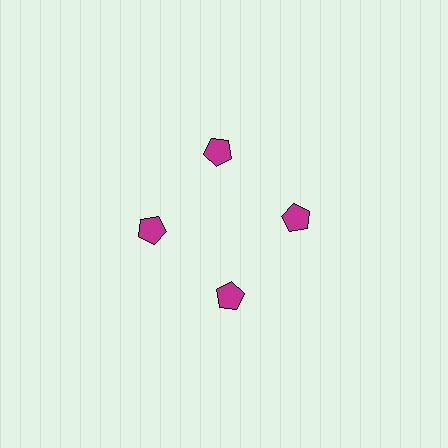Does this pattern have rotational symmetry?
Yes, this pattern has 4-fold rotational symmetry. It looks the same after rotating 90 degrees around the center.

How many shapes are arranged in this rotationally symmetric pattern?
There are 4 shapes, arranged in 4 groups of 1.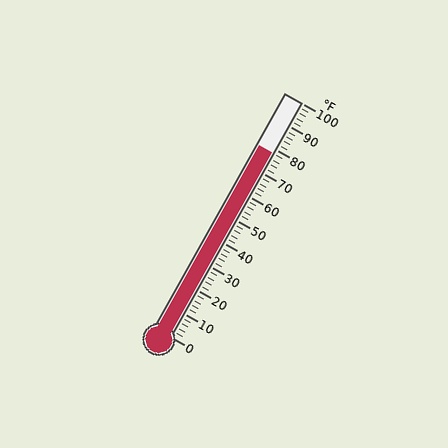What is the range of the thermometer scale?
The thermometer scale ranges from 0°F to 100°F.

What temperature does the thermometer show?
The thermometer shows approximately 78°F.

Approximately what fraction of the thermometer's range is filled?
The thermometer is filled to approximately 80% of its range.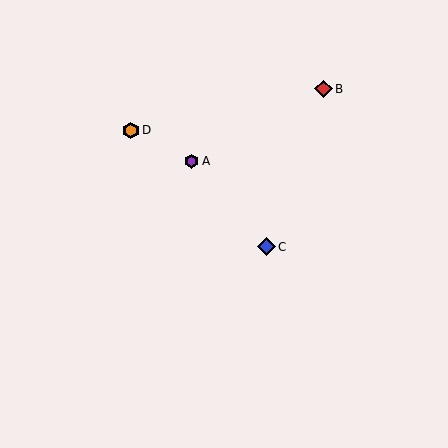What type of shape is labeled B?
Shape B is a red diamond.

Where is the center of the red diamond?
The center of the red diamond is at (324, 89).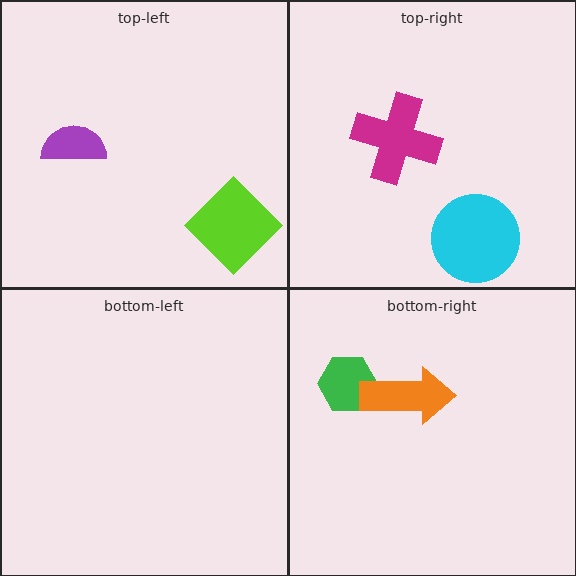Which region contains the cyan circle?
The top-right region.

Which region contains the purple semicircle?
The top-left region.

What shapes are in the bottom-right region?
The green hexagon, the orange arrow.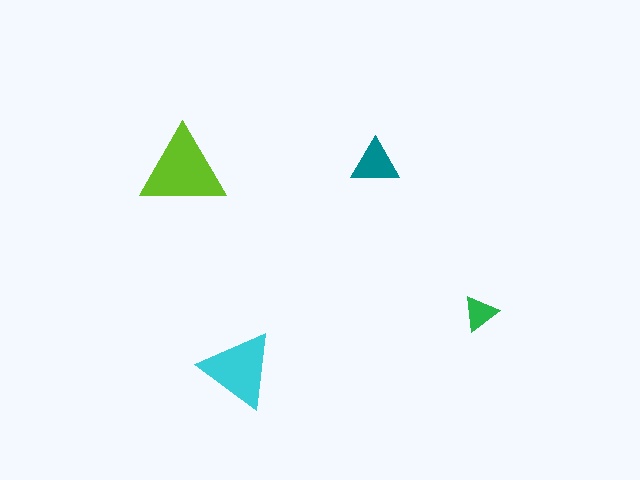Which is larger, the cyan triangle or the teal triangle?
The cyan one.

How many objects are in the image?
There are 4 objects in the image.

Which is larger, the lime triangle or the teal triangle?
The lime one.